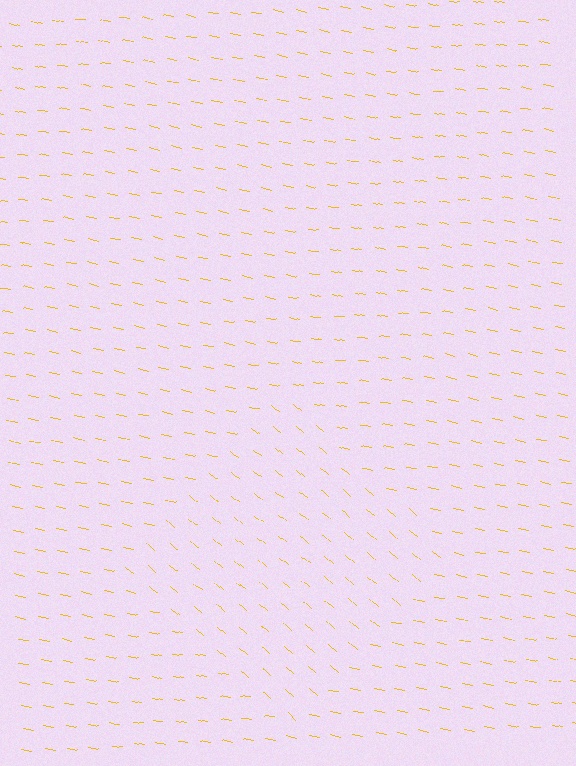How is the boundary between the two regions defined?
The boundary is defined purely by a change in line orientation (approximately 31 degrees difference). All lines are the same color and thickness.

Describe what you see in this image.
The image is filled with small yellow line segments. A diamond region in the image has lines oriented differently from the surrounding lines, creating a visible texture boundary.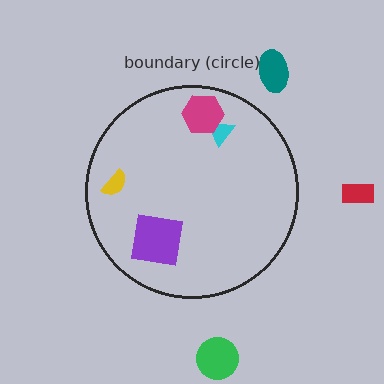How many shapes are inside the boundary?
4 inside, 3 outside.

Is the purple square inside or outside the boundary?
Inside.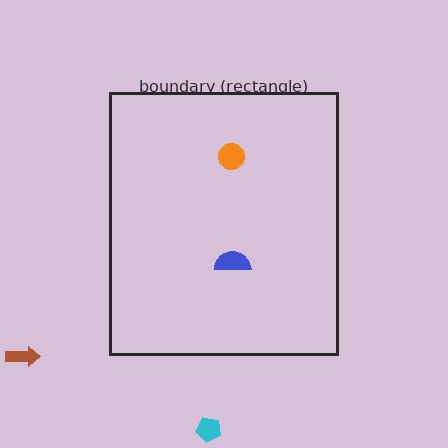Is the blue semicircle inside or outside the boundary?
Inside.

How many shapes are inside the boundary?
2 inside, 2 outside.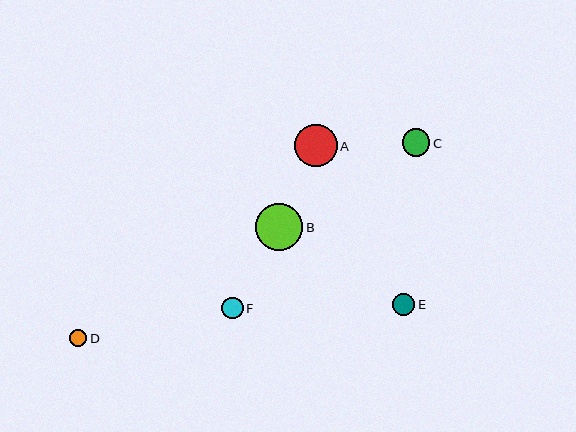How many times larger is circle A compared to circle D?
Circle A is approximately 2.6 times the size of circle D.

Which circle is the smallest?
Circle D is the smallest with a size of approximately 17 pixels.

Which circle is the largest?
Circle B is the largest with a size of approximately 47 pixels.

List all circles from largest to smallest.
From largest to smallest: B, A, C, E, F, D.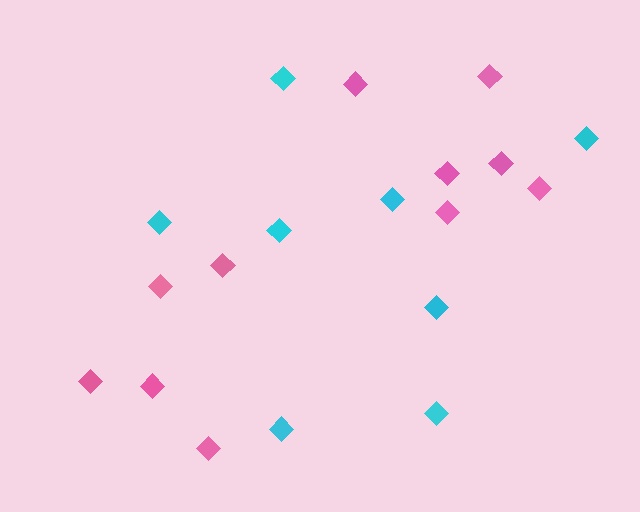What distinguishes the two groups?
There are 2 groups: one group of pink diamonds (11) and one group of cyan diamonds (8).